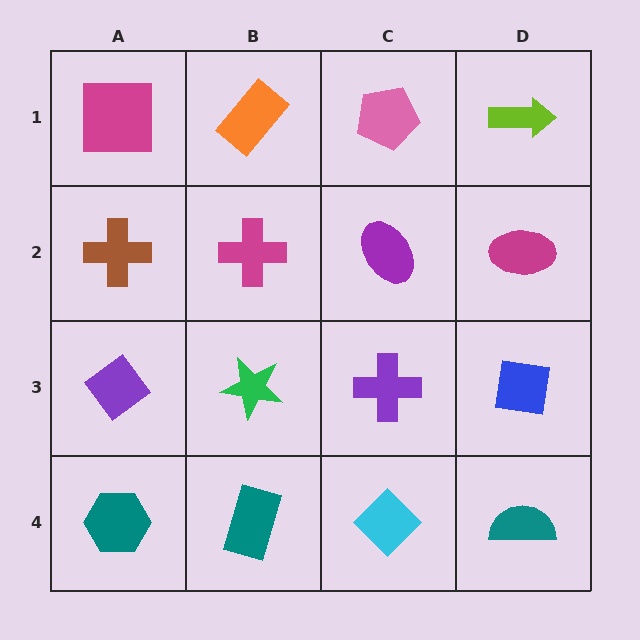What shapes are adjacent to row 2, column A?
A magenta square (row 1, column A), a purple diamond (row 3, column A), a magenta cross (row 2, column B).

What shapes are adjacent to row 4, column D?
A blue square (row 3, column D), a cyan diamond (row 4, column C).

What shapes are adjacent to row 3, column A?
A brown cross (row 2, column A), a teal hexagon (row 4, column A), a green star (row 3, column B).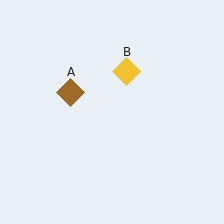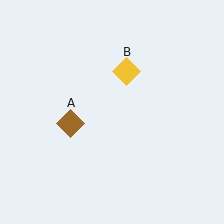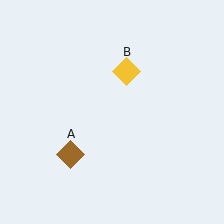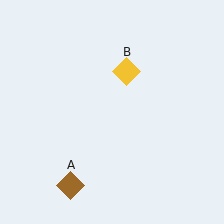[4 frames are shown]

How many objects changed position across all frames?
1 object changed position: brown diamond (object A).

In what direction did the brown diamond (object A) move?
The brown diamond (object A) moved down.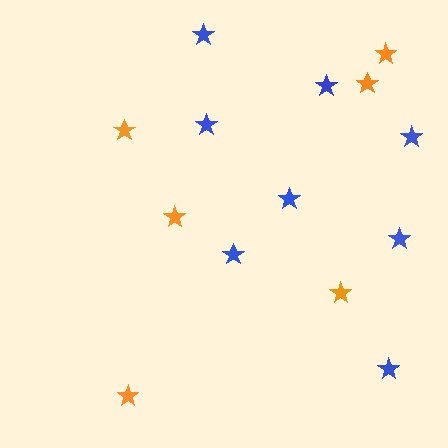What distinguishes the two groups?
There are 2 groups: one group of blue stars (8) and one group of orange stars (6).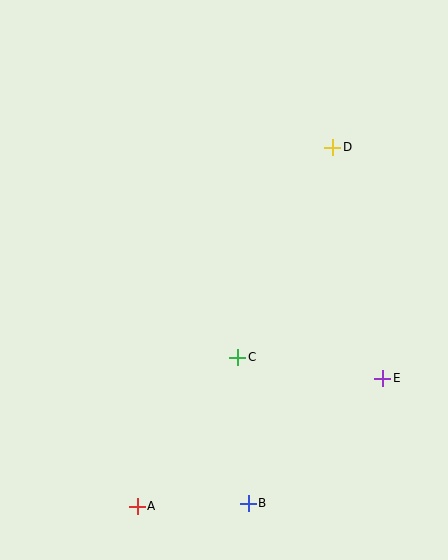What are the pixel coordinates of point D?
Point D is at (333, 147).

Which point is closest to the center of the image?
Point C at (238, 357) is closest to the center.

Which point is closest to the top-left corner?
Point D is closest to the top-left corner.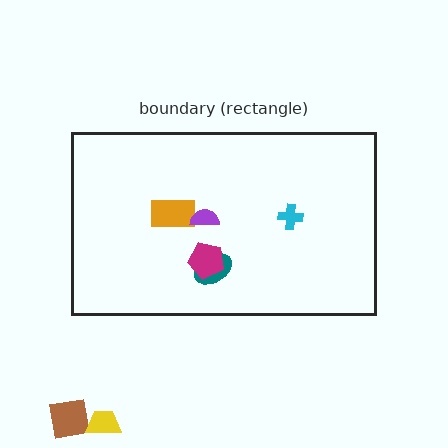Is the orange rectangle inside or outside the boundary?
Inside.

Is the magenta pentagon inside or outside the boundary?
Inside.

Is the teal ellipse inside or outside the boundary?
Inside.